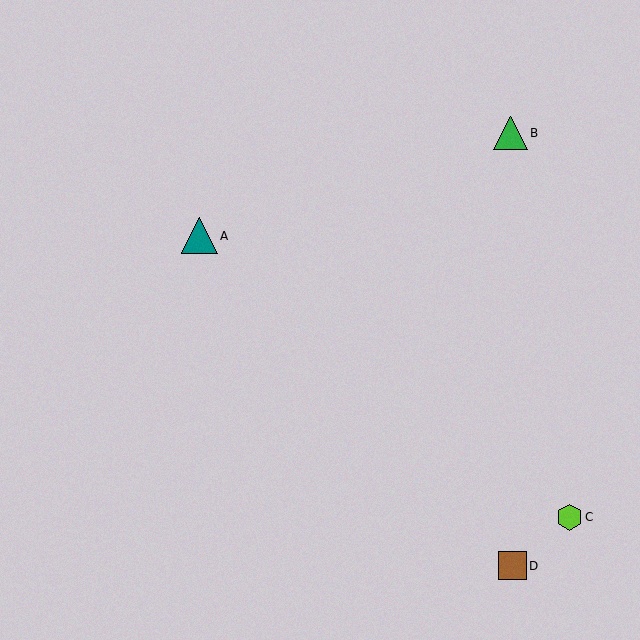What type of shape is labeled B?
Shape B is a green triangle.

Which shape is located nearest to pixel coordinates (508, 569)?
The brown square (labeled D) at (512, 566) is nearest to that location.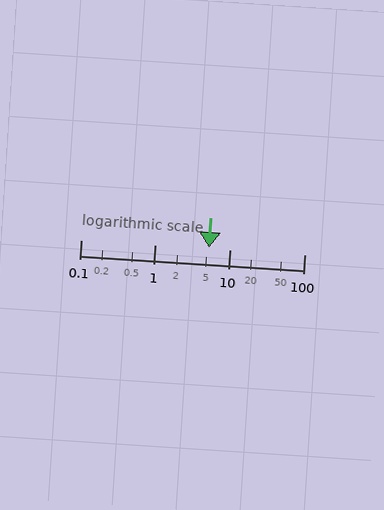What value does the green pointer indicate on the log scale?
The pointer indicates approximately 5.3.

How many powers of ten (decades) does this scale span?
The scale spans 3 decades, from 0.1 to 100.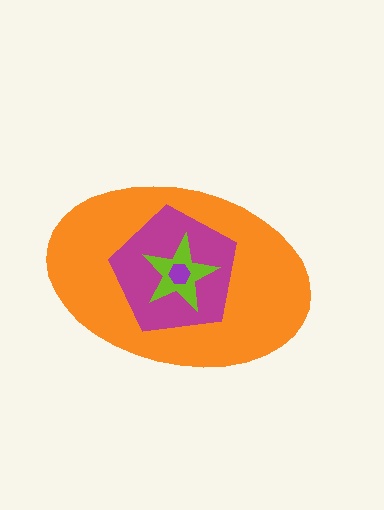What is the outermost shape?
The orange ellipse.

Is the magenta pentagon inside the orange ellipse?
Yes.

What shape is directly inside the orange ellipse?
The magenta pentagon.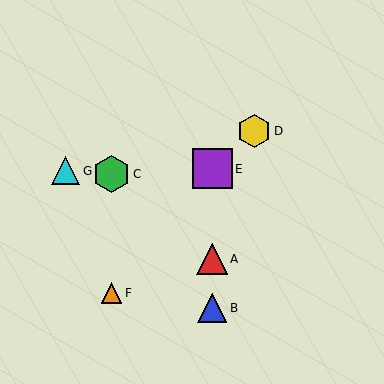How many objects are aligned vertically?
3 objects (A, B, E) are aligned vertically.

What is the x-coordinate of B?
Object B is at x≈212.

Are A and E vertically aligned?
Yes, both are at x≈212.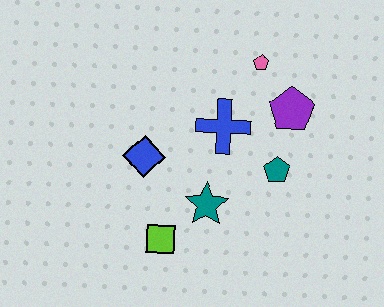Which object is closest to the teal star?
The lime square is closest to the teal star.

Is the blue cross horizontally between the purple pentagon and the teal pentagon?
No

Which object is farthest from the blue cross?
The lime square is farthest from the blue cross.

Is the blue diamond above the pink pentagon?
No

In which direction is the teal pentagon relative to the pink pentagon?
The teal pentagon is below the pink pentagon.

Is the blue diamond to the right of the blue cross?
No